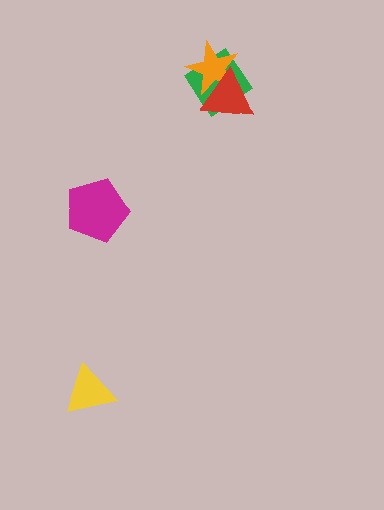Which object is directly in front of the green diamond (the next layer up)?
The orange star is directly in front of the green diamond.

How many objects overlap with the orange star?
2 objects overlap with the orange star.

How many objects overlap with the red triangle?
2 objects overlap with the red triangle.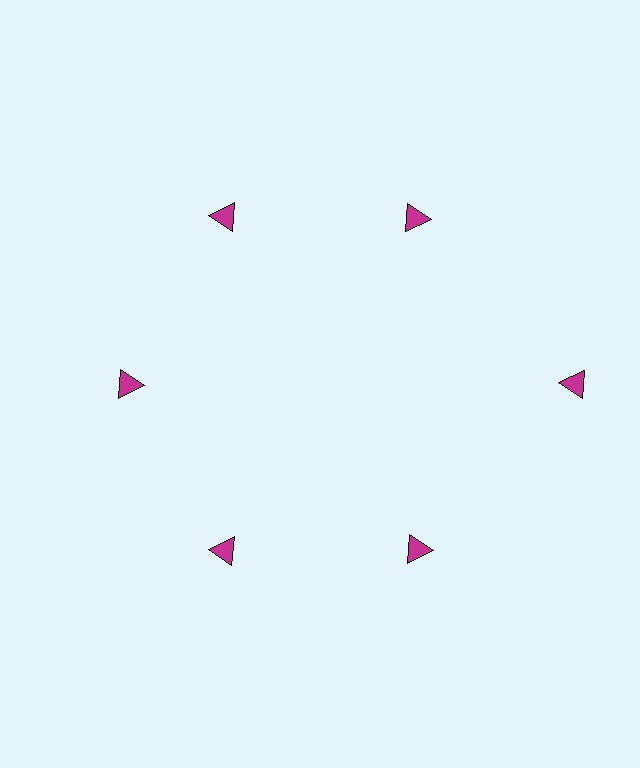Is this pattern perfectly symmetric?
No. The 6 magenta triangles are arranged in a ring, but one element near the 3 o'clock position is pushed outward from the center, breaking the 6-fold rotational symmetry.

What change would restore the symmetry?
The symmetry would be restored by moving it inward, back onto the ring so that all 6 triangles sit at equal angles and equal distance from the center.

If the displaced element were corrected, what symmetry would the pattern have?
It would have 6-fold rotational symmetry — the pattern would map onto itself every 60 degrees.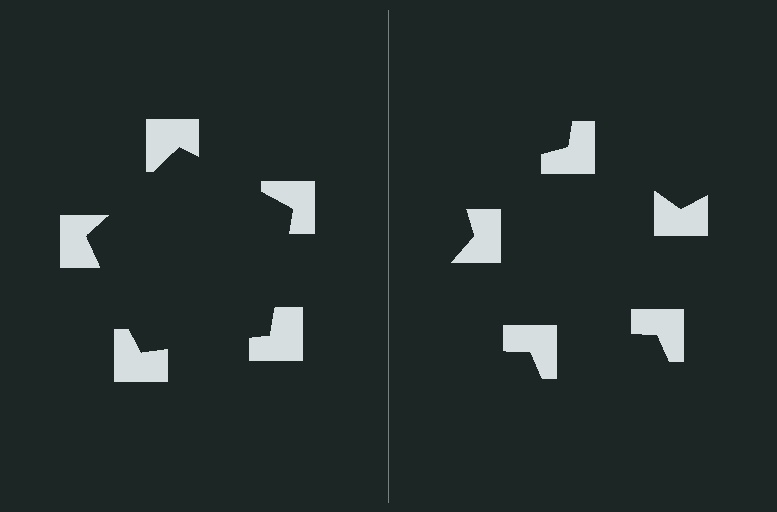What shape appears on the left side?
An illusory pentagon.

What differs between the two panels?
The notched squares are positioned identically on both sides; only the wedge orientations differ. On the left they align to a pentagon; on the right they are misaligned.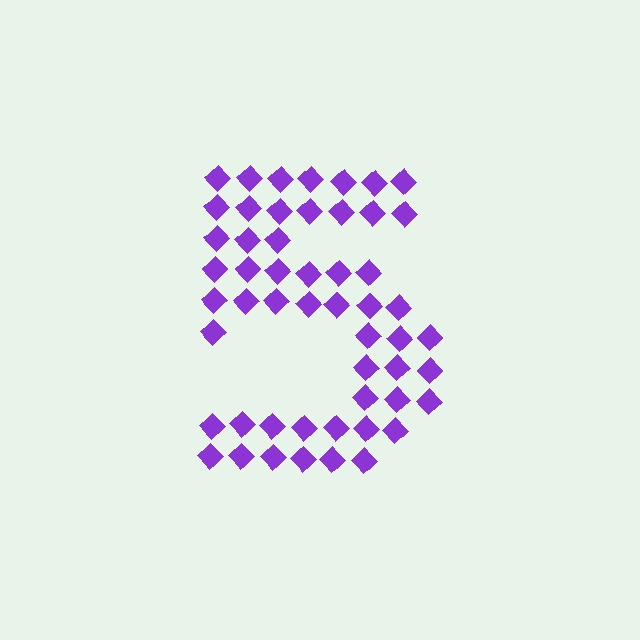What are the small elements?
The small elements are diamonds.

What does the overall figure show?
The overall figure shows the digit 5.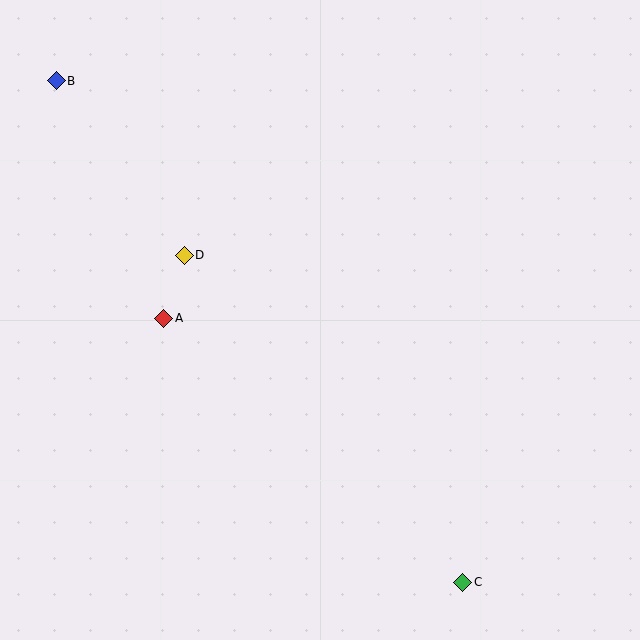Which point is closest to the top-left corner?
Point B is closest to the top-left corner.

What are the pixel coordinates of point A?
Point A is at (164, 319).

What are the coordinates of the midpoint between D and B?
The midpoint between D and B is at (120, 168).